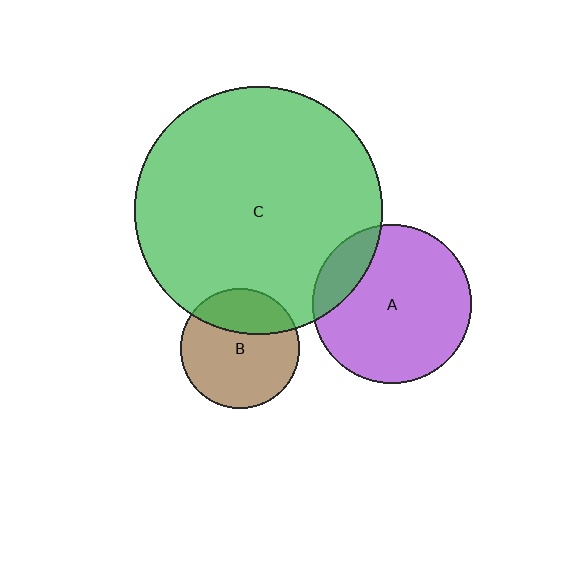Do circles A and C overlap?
Yes.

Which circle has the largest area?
Circle C (green).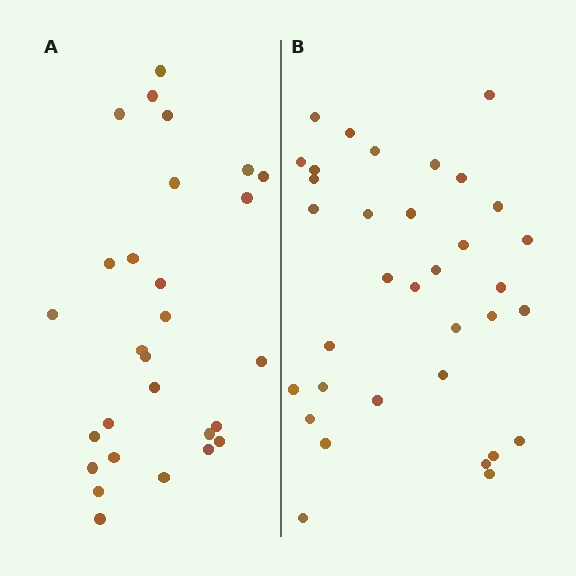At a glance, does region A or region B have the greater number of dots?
Region B (the right region) has more dots.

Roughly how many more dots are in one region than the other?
Region B has about 6 more dots than region A.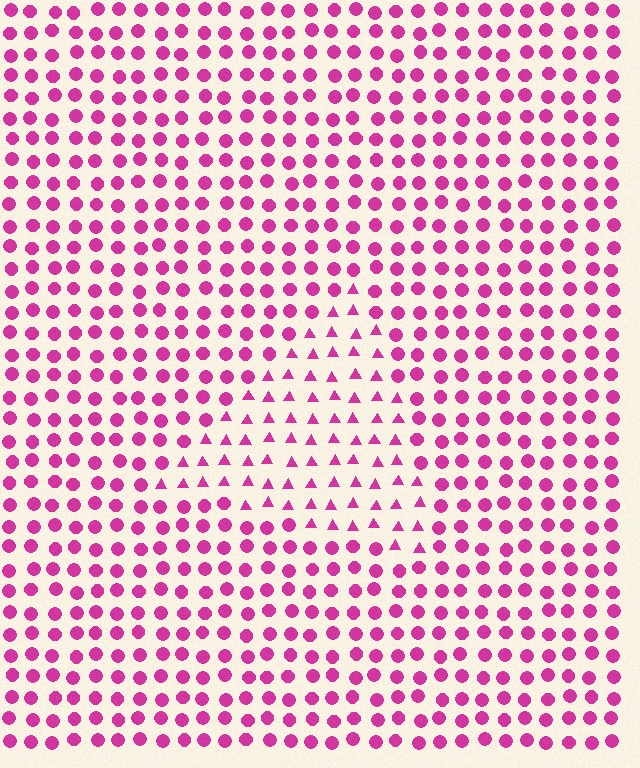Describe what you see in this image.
The image is filled with small magenta elements arranged in a uniform grid. A triangle-shaped region contains triangles, while the surrounding area contains circles. The boundary is defined purely by the change in element shape.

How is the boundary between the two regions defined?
The boundary is defined by a change in element shape: triangles inside vs. circles outside. All elements share the same color and spacing.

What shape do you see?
I see a triangle.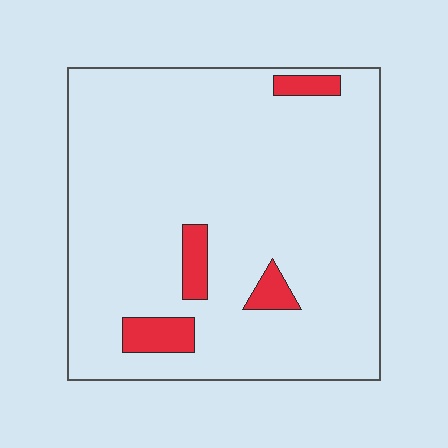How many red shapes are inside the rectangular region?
4.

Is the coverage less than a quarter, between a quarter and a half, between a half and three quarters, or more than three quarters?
Less than a quarter.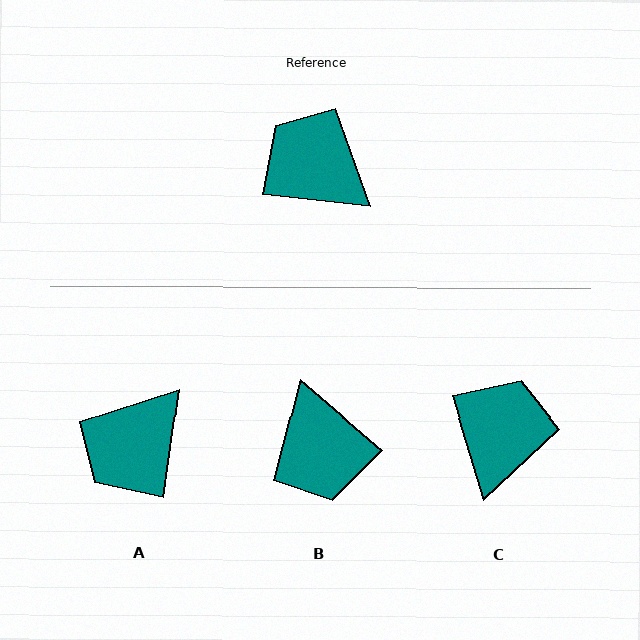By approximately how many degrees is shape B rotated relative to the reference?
Approximately 145 degrees counter-clockwise.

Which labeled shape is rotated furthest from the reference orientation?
B, about 145 degrees away.